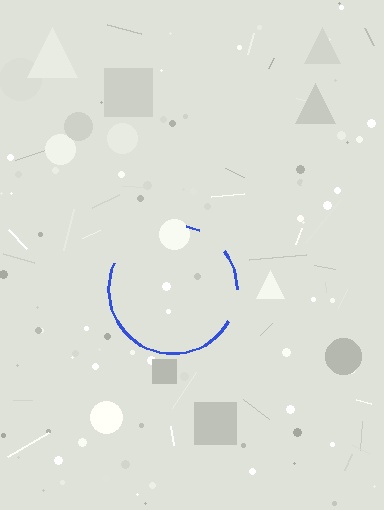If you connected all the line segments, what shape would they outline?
They would outline a circle.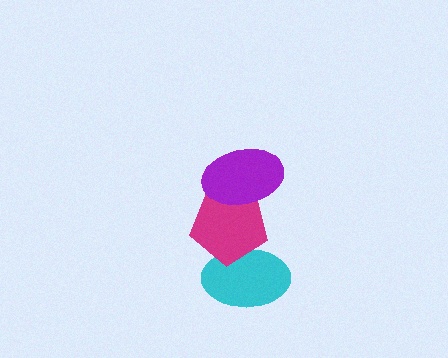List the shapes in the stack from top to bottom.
From top to bottom: the purple ellipse, the magenta pentagon, the cyan ellipse.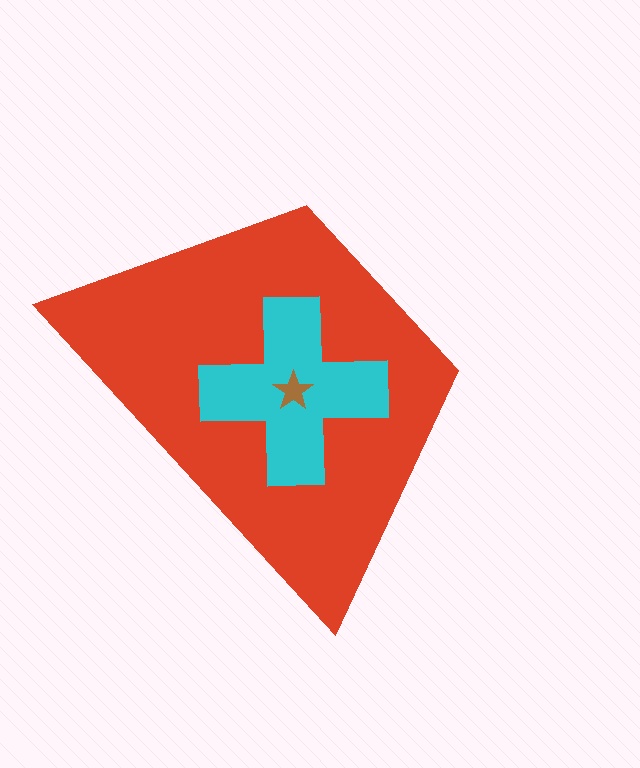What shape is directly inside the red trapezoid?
The cyan cross.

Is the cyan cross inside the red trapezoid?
Yes.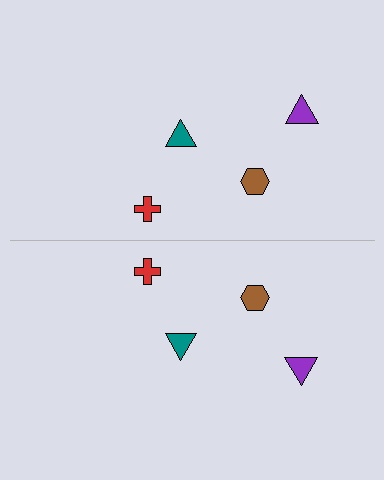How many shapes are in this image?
There are 8 shapes in this image.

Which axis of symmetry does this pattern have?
The pattern has a horizontal axis of symmetry running through the center of the image.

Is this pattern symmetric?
Yes, this pattern has bilateral (reflection) symmetry.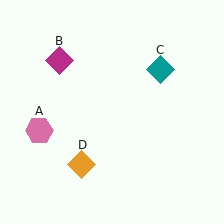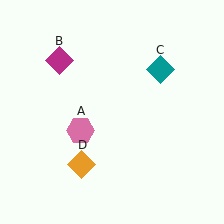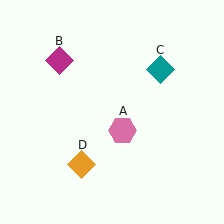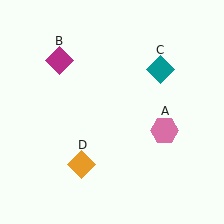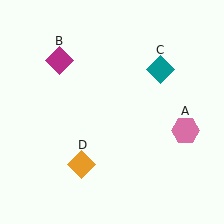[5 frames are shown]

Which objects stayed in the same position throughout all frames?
Magenta diamond (object B) and teal diamond (object C) and orange diamond (object D) remained stationary.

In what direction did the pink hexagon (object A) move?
The pink hexagon (object A) moved right.